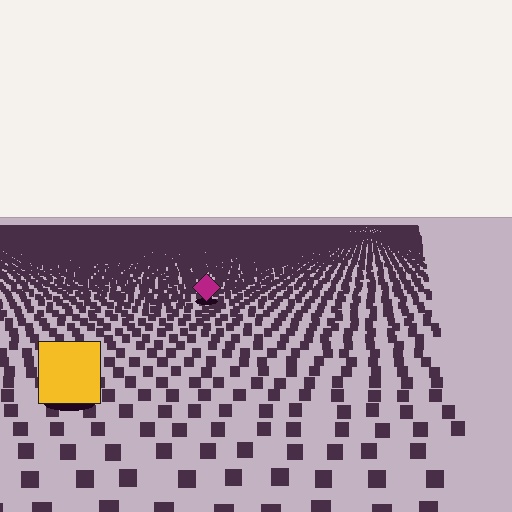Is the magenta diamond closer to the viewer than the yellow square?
No. The yellow square is closer — you can tell from the texture gradient: the ground texture is coarser near it.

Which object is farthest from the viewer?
The magenta diamond is farthest from the viewer. It appears smaller and the ground texture around it is denser.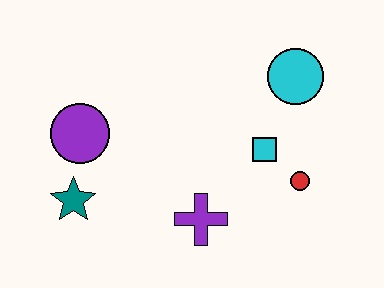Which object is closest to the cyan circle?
The cyan square is closest to the cyan circle.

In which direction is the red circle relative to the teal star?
The red circle is to the right of the teal star.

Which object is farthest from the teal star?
The cyan circle is farthest from the teal star.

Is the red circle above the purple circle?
No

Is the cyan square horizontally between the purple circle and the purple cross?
No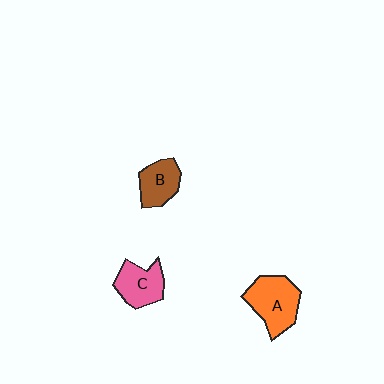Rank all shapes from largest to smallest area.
From largest to smallest: A (orange), C (pink), B (brown).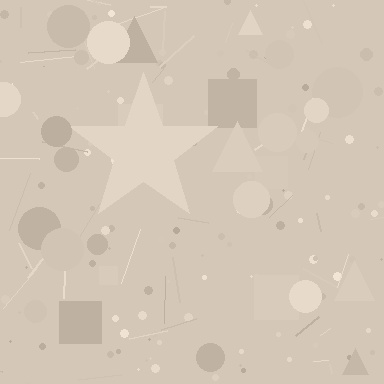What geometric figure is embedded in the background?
A star is embedded in the background.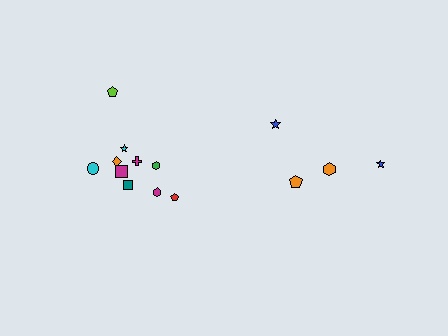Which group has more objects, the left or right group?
The left group.